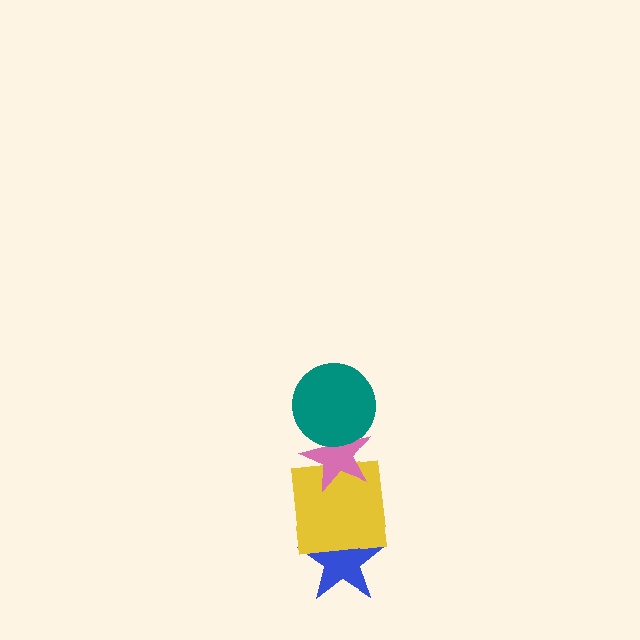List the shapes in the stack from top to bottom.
From top to bottom: the teal circle, the pink star, the yellow square, the blue star.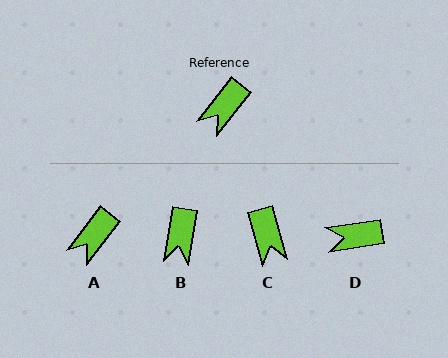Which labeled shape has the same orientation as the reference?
A.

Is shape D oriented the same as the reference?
No, it is off by about 44 degrees.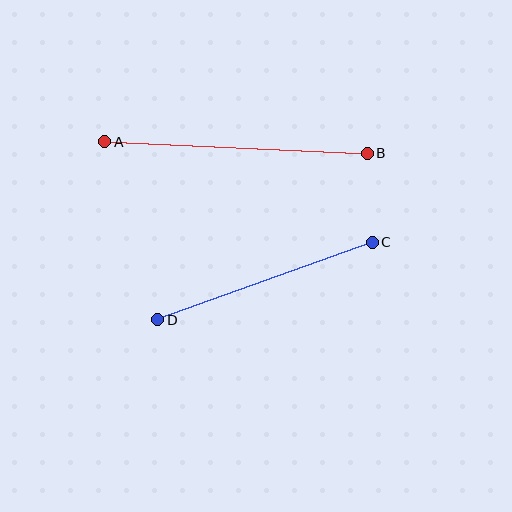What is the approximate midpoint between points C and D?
The midpoint is at approximately (265, 281) pixels.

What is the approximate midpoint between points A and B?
The midpoint is at approximately (236, 147) pixels.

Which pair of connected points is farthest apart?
Points A and B are farthest apart.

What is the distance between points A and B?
The distance is approximately 263 pixels.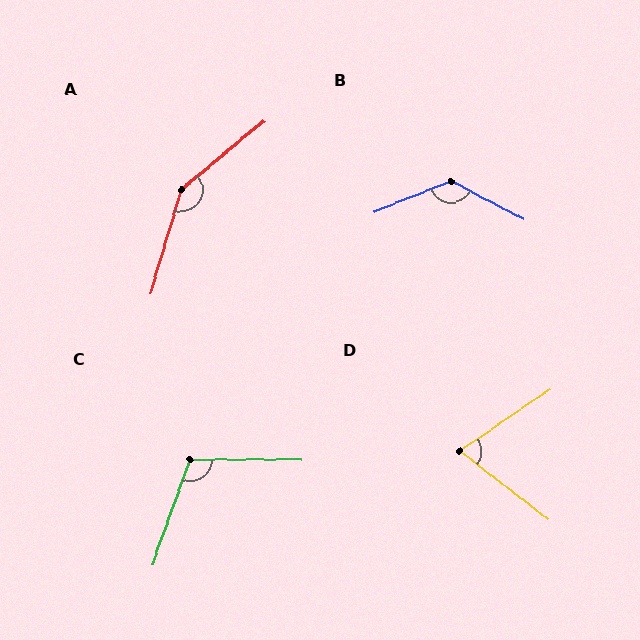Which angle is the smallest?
D, at approximately 72 degrees.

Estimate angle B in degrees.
Approximately 130 degrees.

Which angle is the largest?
A, at approximately 146 degrees.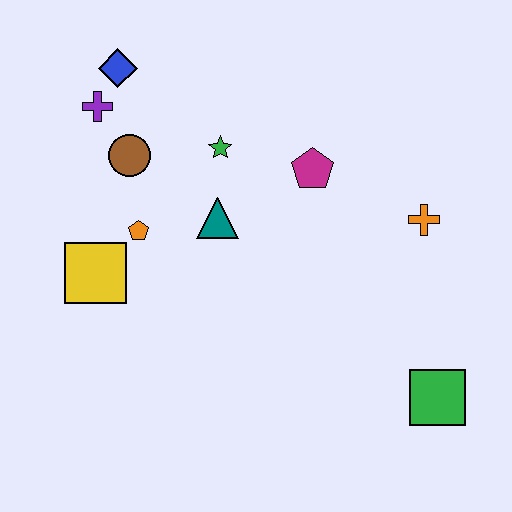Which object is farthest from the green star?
The green square is farthest from the green star.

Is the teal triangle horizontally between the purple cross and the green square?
Yes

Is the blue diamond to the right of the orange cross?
No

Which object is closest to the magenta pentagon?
The green star is closest to the magenta pentagon.